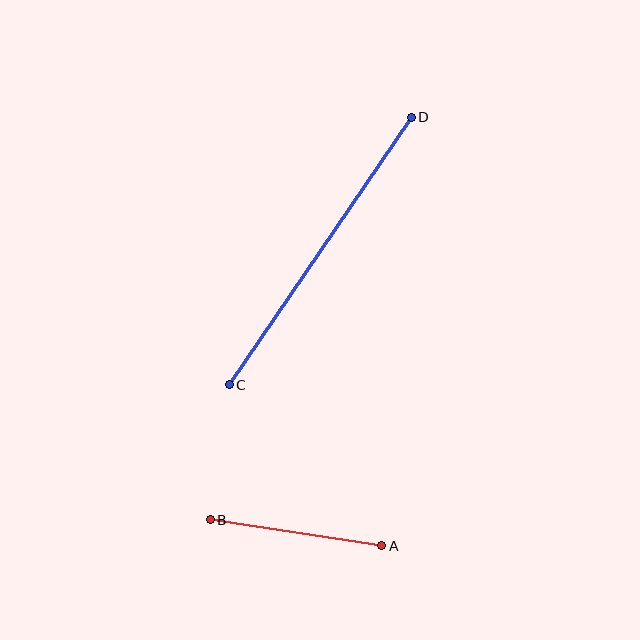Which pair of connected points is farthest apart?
Points C and D are farthest apart.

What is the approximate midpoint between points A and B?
The midpoint is at approximately (296, 533) pixels.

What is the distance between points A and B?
The distance is approximately 174 pixels.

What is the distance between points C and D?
The distance is approximately 324 pixels.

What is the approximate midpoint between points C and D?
The midpoint is at approximately (320, 251) pixels.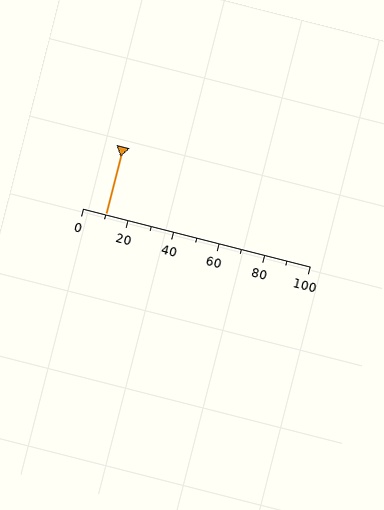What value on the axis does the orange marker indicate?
The marker indicates approximately 10.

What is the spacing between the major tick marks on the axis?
The major ticks are spaced 20 apart.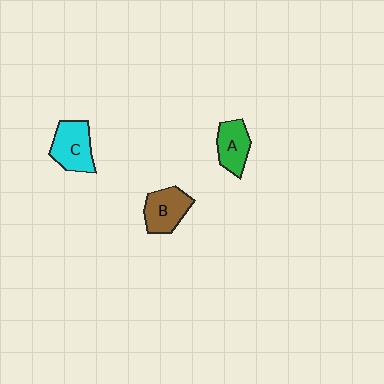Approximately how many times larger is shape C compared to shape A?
Approximately 1.3 times.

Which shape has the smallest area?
Shape A (green).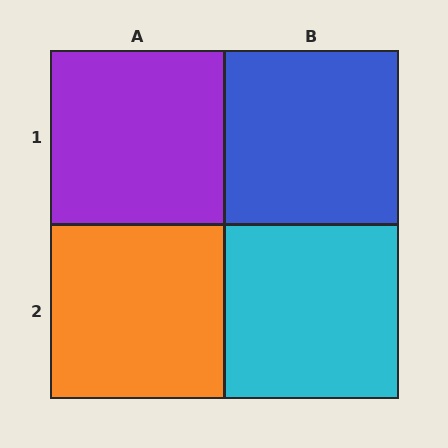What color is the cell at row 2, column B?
Cyan.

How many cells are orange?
1 cell is orange.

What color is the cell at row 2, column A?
Orange.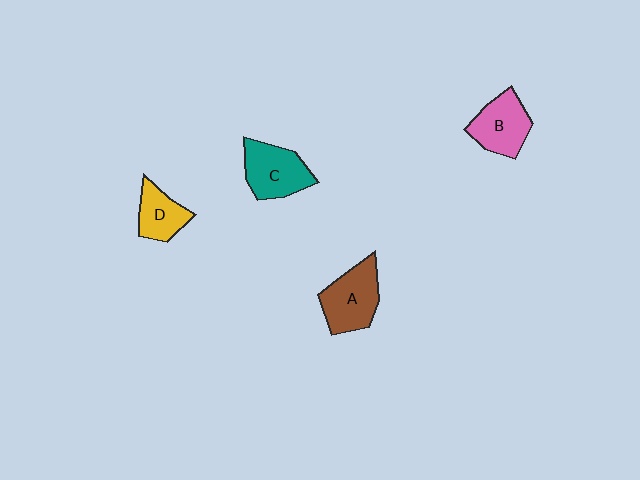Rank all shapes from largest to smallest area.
From largest to smallest: A (brown), C (teal), B (pink), D (yellow).